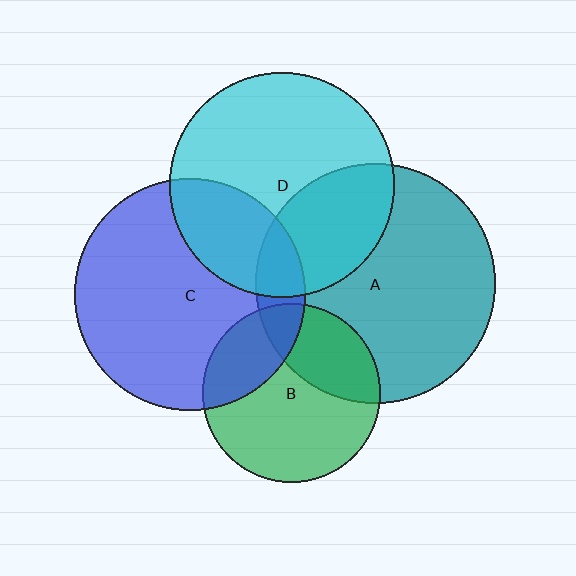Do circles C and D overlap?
Yes.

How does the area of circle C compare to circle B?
Approximately 1.7 times.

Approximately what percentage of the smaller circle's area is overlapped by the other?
Approximately 25%.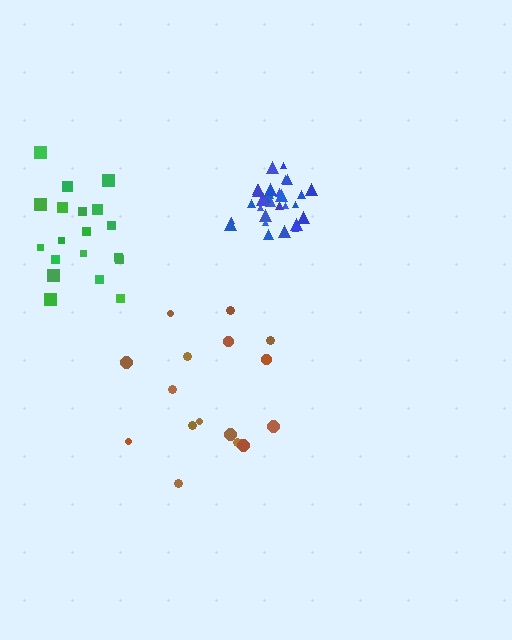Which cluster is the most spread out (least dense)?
Brown.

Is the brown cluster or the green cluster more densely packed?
Green.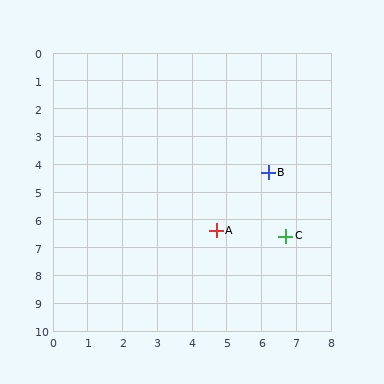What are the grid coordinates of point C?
Point C is at approximately (6.7, 6.6).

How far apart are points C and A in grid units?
Points C and A are about 2.0 grid units apart.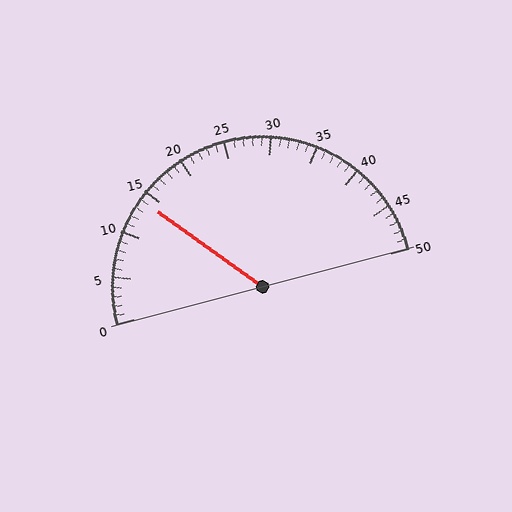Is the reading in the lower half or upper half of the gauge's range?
The reading is in the lower half of the range (0 to 50).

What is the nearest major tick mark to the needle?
The nearest major tick mark is 15.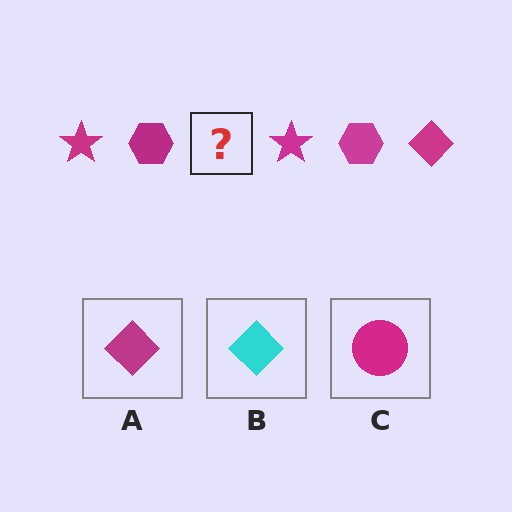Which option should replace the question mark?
Option A.